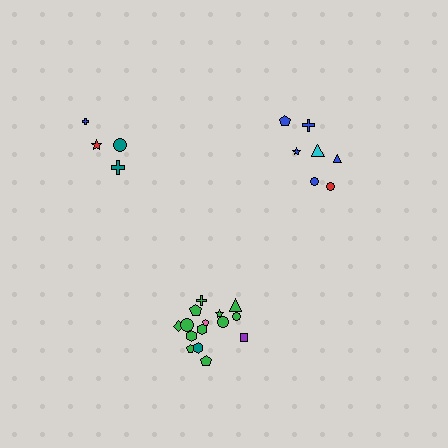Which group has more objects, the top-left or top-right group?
The top-right group.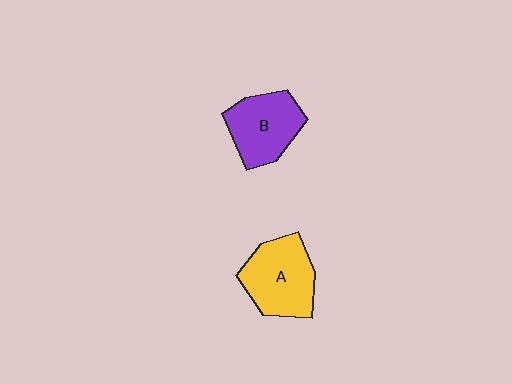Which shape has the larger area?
Shape A (yellow).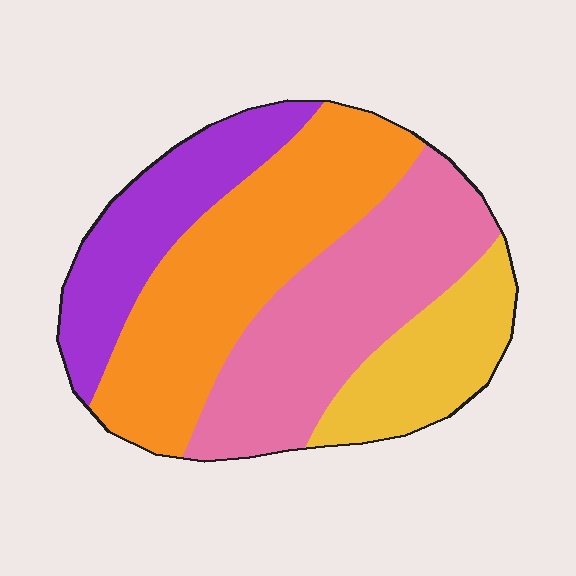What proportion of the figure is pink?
Pink covers 31% of the figure.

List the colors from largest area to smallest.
From largest to smallest: orange, pink, purple, yellow.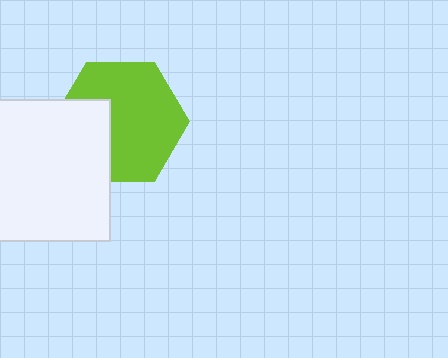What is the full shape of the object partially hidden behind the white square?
The partially hidden object is a lime hexagon.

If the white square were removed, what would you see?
You would see the complete lime hexagon.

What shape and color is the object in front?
The object in front is a white square.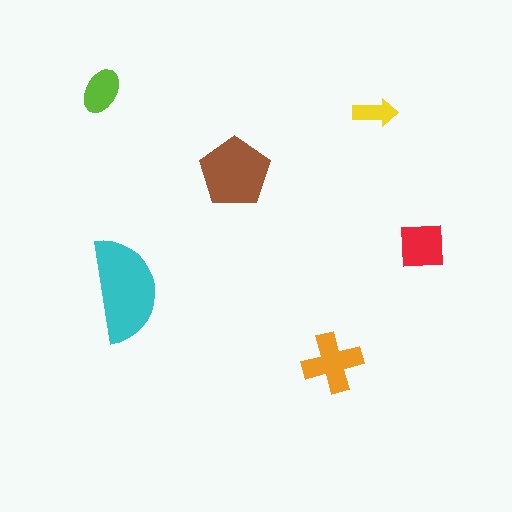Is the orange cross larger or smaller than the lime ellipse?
Larger.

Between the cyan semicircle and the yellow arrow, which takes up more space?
The cyan semicircle.